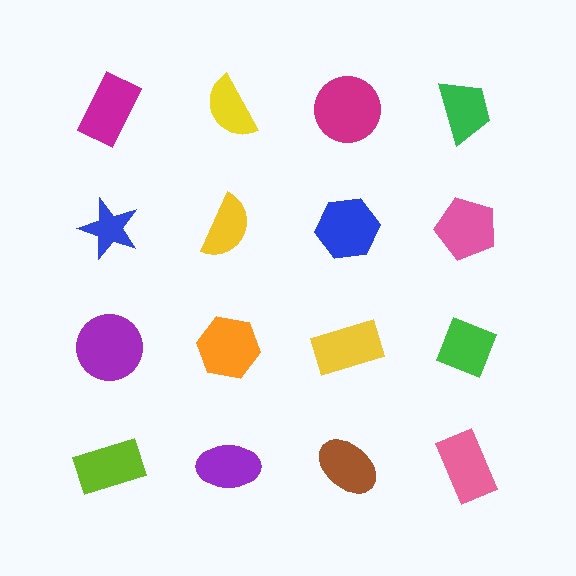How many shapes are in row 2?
4 shapes.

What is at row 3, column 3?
A yellow rectangle.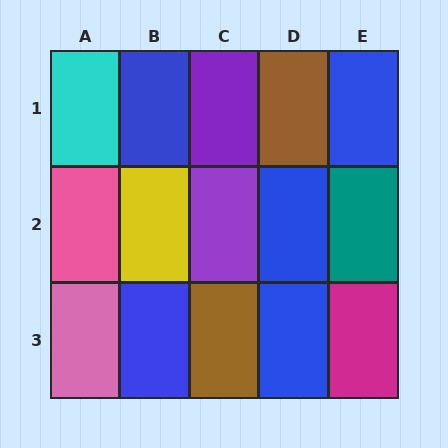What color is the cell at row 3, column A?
Pink.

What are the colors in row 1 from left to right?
Cyan, blue, purple, brown, blue.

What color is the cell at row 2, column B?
Yellow.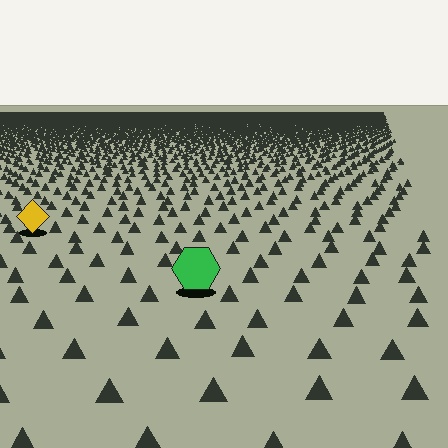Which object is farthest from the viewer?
The yellow diamond is farthest from the viewer. It appears smaller and the ground texture around it is denser.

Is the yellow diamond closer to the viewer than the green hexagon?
No. The green hexagon is closer — you can tell from the texture gradient: the ground texture is coarser near it.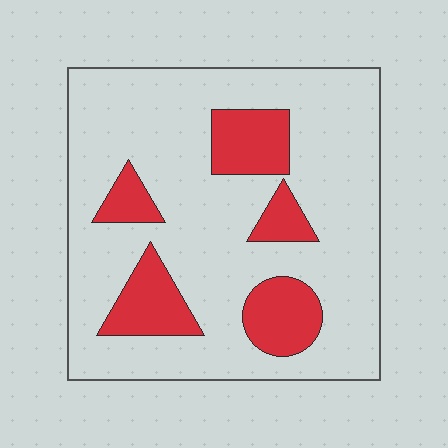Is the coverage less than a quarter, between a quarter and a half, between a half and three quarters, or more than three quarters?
Less than a quarter.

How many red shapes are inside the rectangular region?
5.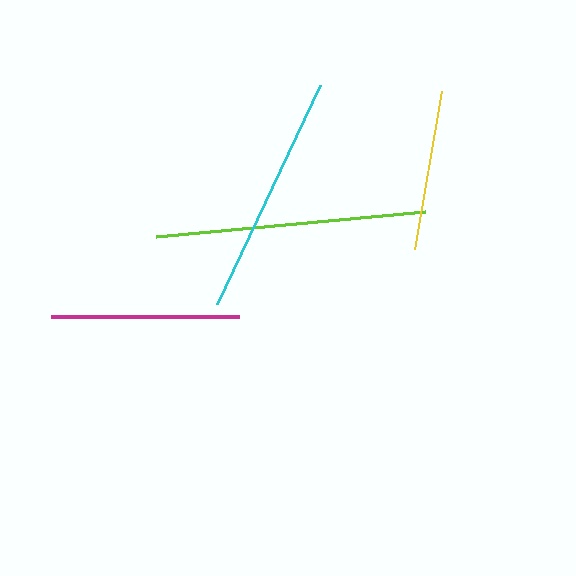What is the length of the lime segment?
The lime segment is approximately 270 pixels long.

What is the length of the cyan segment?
The cyan segment is approximately 242 pixels long.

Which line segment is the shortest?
The yellow line is the shortest at approximately 161 pixels.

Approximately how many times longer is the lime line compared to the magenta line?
The lime line is approximately 1.4 times the length of the magenta line.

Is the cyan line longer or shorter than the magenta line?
The cyan line is longer than the magenta line.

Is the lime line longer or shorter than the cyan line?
The lime line is longer than the cyan line.